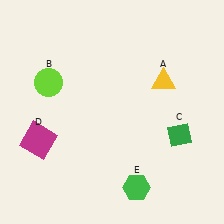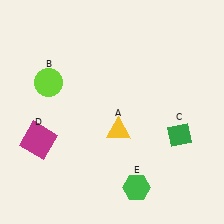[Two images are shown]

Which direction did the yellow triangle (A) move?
The yellow triangle (A) moved down.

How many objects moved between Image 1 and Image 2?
1 object moved between the two images.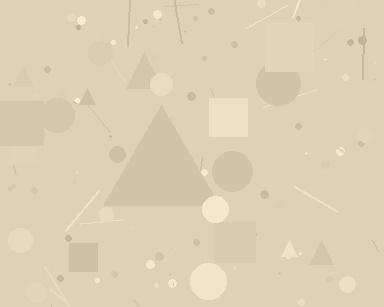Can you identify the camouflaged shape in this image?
The camouflaged shape is a triangle.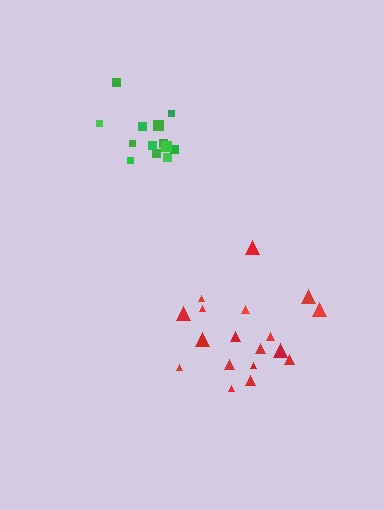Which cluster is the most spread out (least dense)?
Red.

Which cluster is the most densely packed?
Green.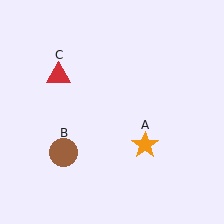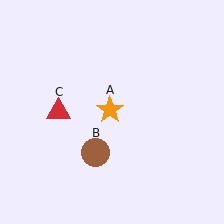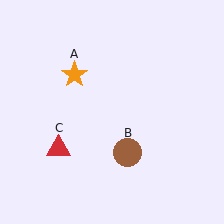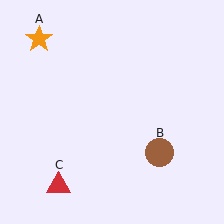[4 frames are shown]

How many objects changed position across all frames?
3 objects changed position: orange star (object A), brown circle (object B), red triangle (object C).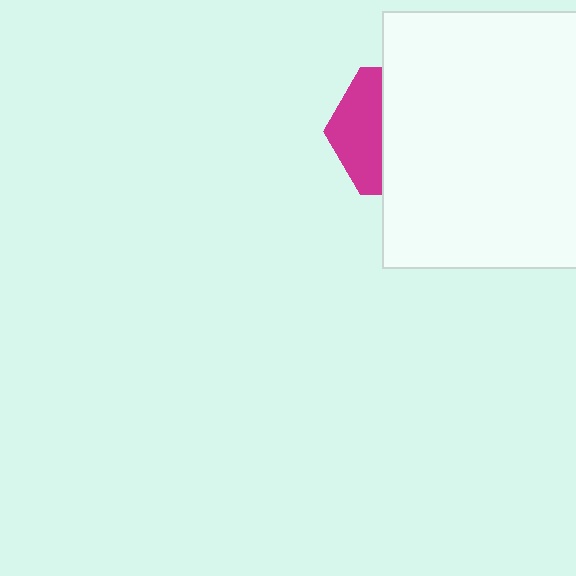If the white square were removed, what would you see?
You would see the complete magenta hexagon.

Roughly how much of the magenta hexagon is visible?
A small part of it is visible (roughly 36%).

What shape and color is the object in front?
The object in front is a white square.